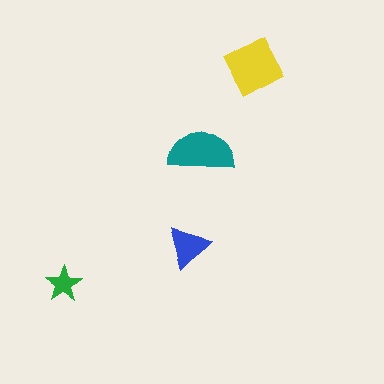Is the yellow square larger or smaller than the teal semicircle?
Larger.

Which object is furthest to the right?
The yellow square is rightmost.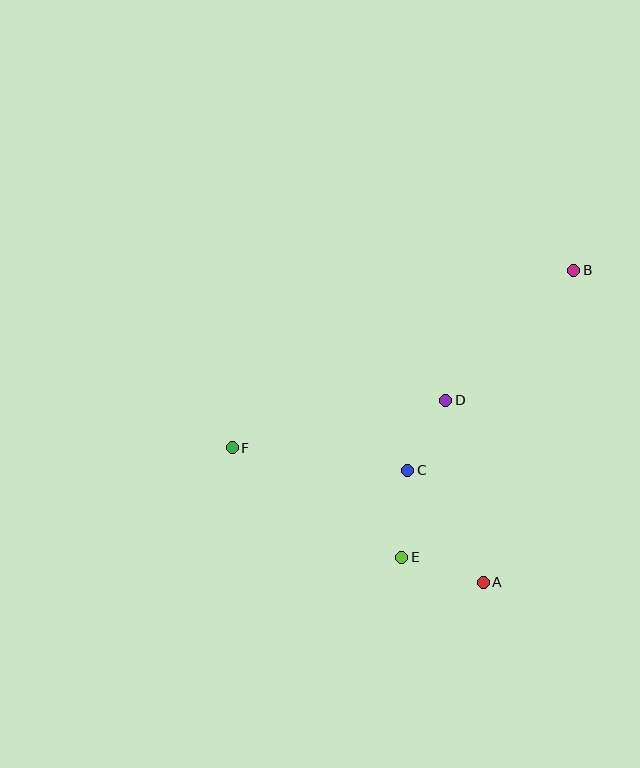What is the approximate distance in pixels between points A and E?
The distance between A and E is approximately 85 pixels.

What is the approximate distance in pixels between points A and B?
The distance between A and B is approximately 325 pixels.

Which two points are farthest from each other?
Points B and F are farthest from each other.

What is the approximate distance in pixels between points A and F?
The distance between A and F is approximately 285 pixels.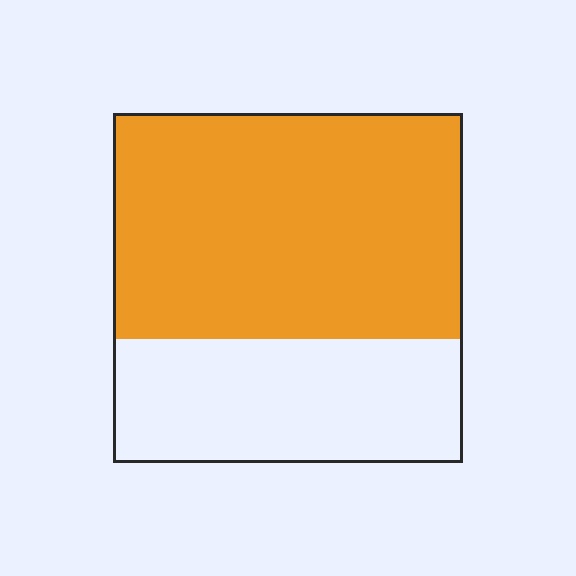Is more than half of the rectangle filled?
Yes.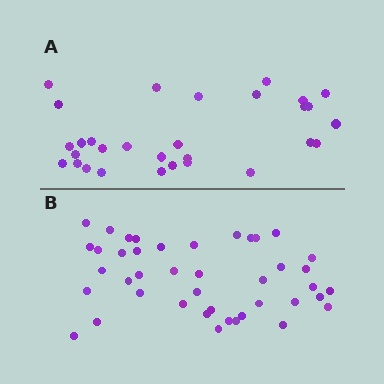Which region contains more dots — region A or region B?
Region B (the bottom region) has more dots.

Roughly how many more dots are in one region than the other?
Region B has roughly 12 or so more dots than region A.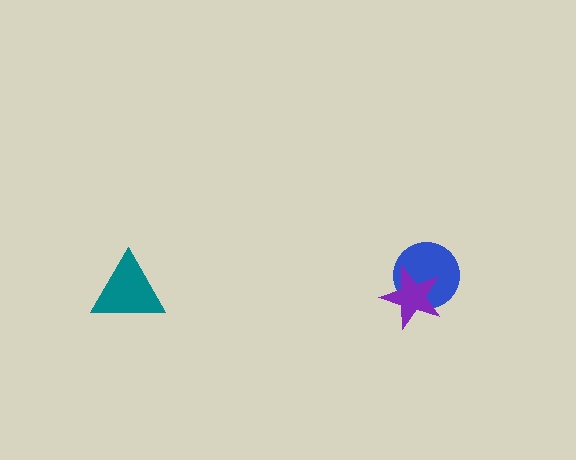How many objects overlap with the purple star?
1 object overlaps with the purple star.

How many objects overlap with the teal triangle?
0 objects overlap with the teal triangle.